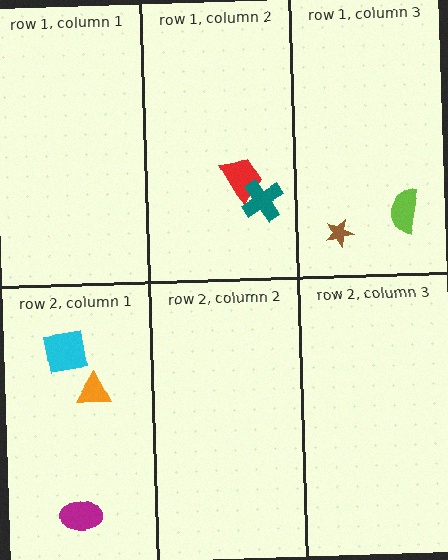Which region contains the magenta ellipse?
The row 2, column 1 region.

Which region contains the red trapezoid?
The row 1, column 2 region.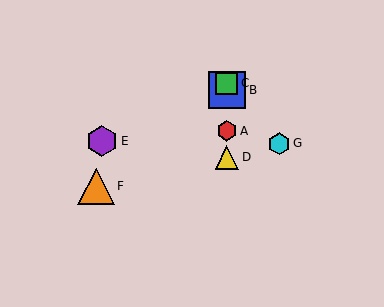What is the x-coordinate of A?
Object A is at x≈227.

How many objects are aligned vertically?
4 objects (A, B, C, D) are aligned vertically.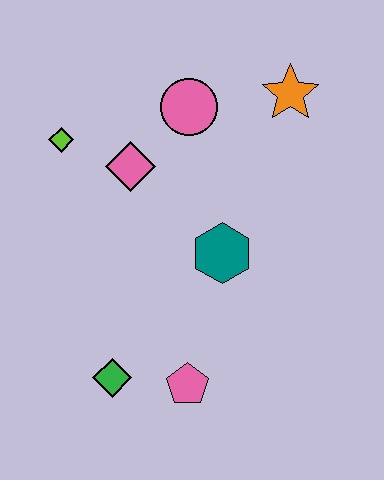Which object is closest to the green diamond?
The pink pentagon is closest to the green diamond.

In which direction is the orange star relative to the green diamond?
The orange star is above the green diamond.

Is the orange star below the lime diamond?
No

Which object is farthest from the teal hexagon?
The lime diamond is farthest from the teal hexagon.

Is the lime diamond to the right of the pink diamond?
No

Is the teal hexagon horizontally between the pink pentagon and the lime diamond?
No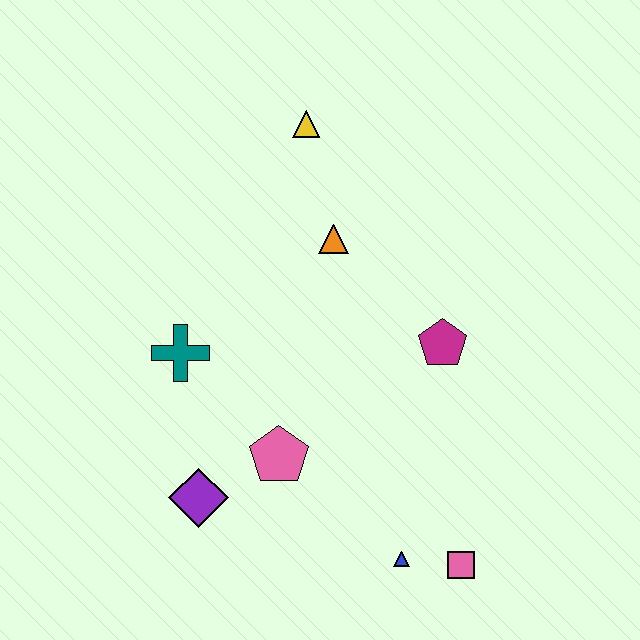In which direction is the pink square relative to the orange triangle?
The pink square is below the orange triangle.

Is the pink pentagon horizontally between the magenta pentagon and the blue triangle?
No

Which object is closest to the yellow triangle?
The orange triangle is closest to the yellow triangle.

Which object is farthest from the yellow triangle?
The pink square is farthest from the yellow triangle.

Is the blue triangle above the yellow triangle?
No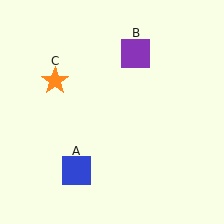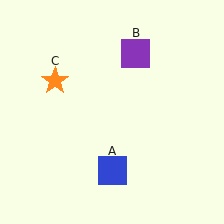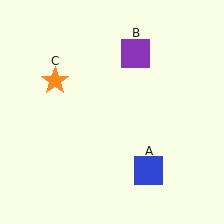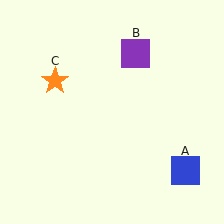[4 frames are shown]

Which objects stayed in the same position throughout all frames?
Purple square (object B) and orange star (object C) remained stationary.